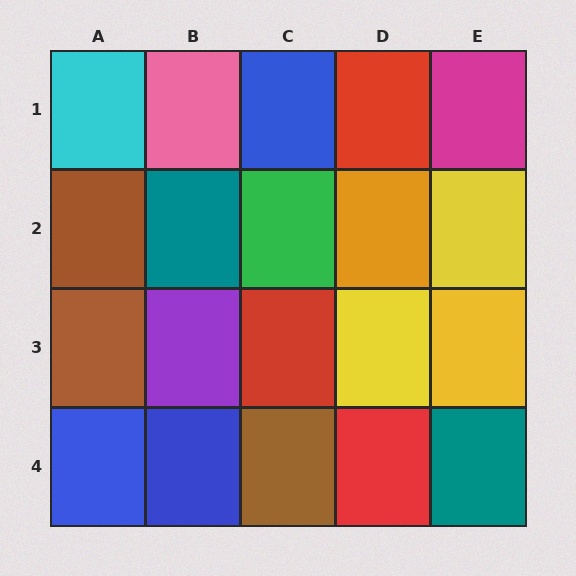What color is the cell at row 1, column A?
Cyan.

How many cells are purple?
1 cell is purple.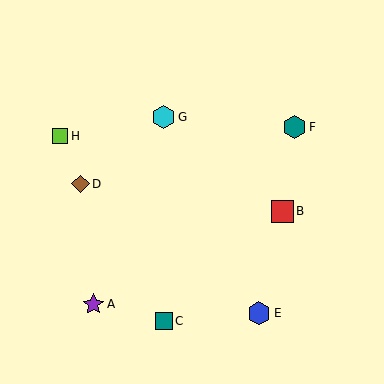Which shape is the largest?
The blue hexagon (labeled E) is the largest.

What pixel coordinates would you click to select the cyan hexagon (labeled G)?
Click at (163, 117) to select the cyan hexagon G.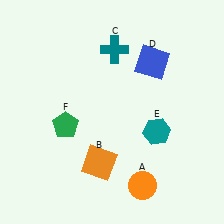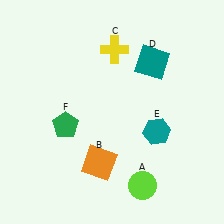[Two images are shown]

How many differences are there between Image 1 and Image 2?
There are 3 differences between the two images.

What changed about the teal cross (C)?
In Image 1, C is teal. In Image 2, it changed to yellow.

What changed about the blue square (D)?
In Image 1, D is blue. In Image 2, it changed to teal.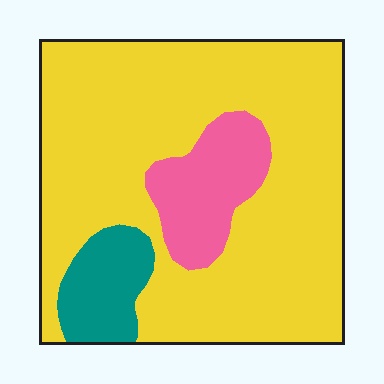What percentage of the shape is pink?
Pink covers roughly 15% of the shape.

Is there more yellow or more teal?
Yellow.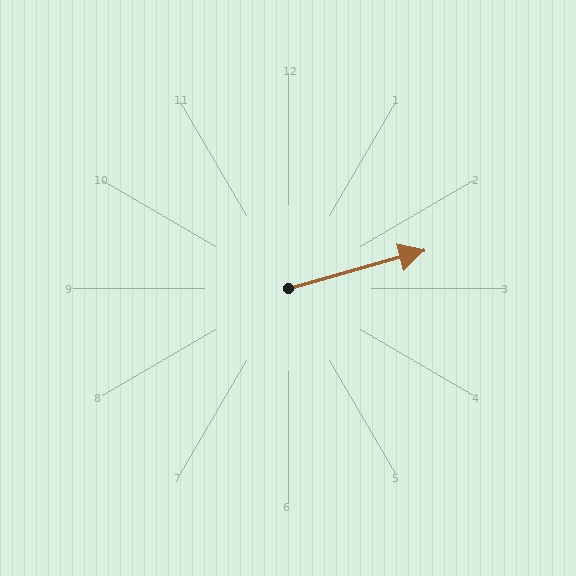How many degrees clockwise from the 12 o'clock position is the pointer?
Approximately 74 degrees.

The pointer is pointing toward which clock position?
Roughly 2 o'clock.